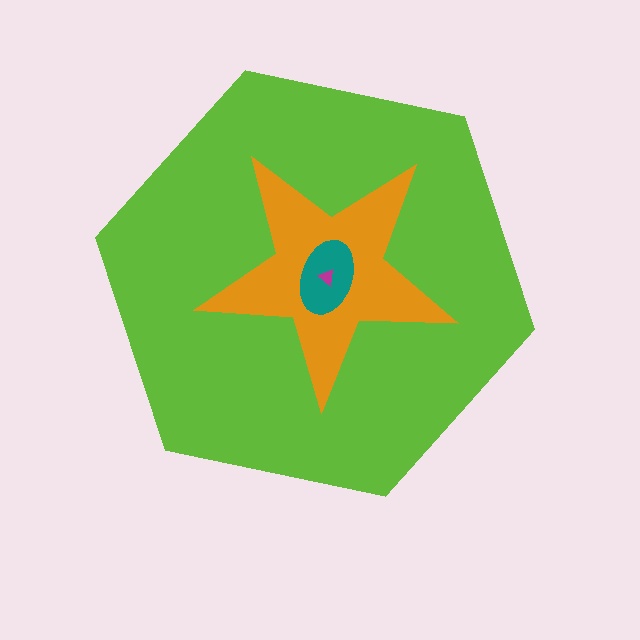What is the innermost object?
The magenta triangle.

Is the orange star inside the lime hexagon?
Yes.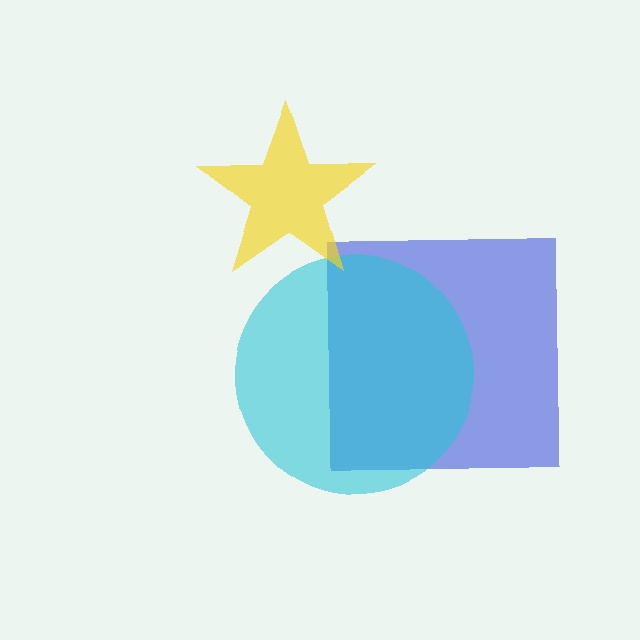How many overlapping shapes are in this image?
There are 3 overlapping shapes in the image.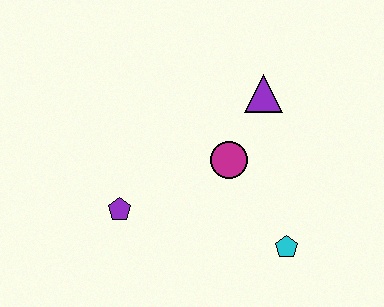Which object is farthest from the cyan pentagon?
The purple pentagon is farthest from the cyan pentagon.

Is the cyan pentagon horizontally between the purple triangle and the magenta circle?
No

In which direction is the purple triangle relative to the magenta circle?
The purple triangle is above the magenta circle.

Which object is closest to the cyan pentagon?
The magenta circle is closest to the cyan pentagon.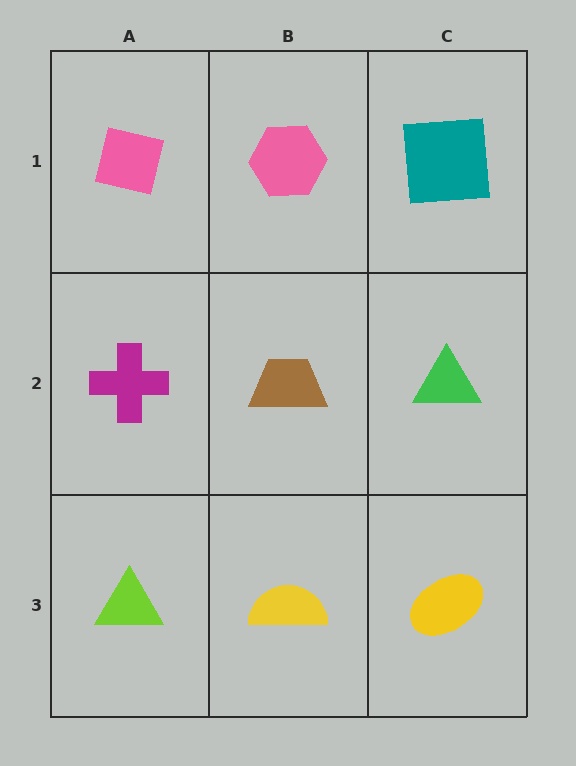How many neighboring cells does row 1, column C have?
2.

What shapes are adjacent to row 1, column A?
A magenta cross (row 2, column A), a pink hexagon (row 1, column B).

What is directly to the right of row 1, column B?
A teal square.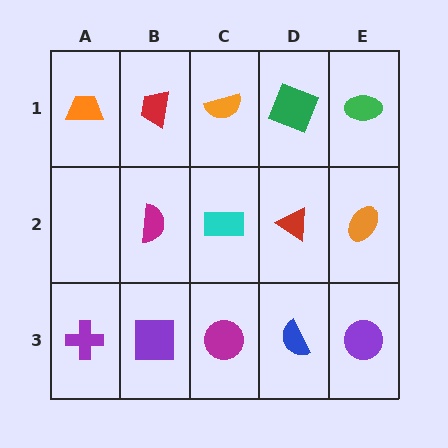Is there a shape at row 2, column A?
No, that cell is empty.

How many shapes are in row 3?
5 shapes.